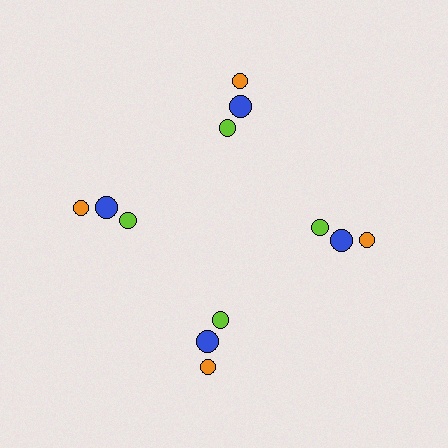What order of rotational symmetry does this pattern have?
This pattern has 4-fold rotational symmetry.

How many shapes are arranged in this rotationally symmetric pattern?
There are 12 shapes, arranged in 4 groups of 3.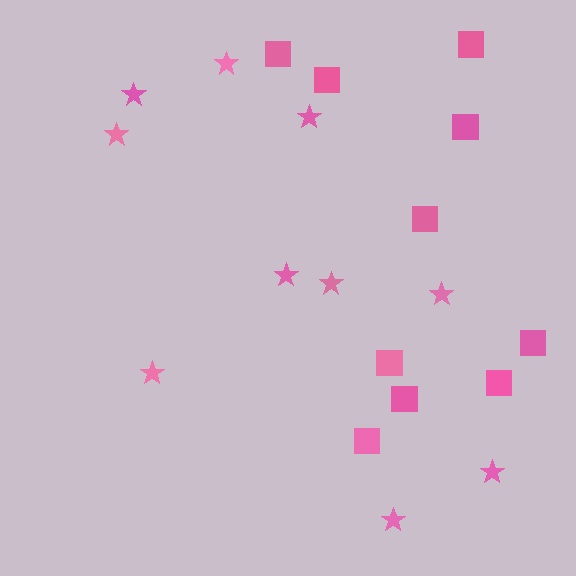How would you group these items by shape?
There are 2 groups: one group of squares (10) and one group of stars (10).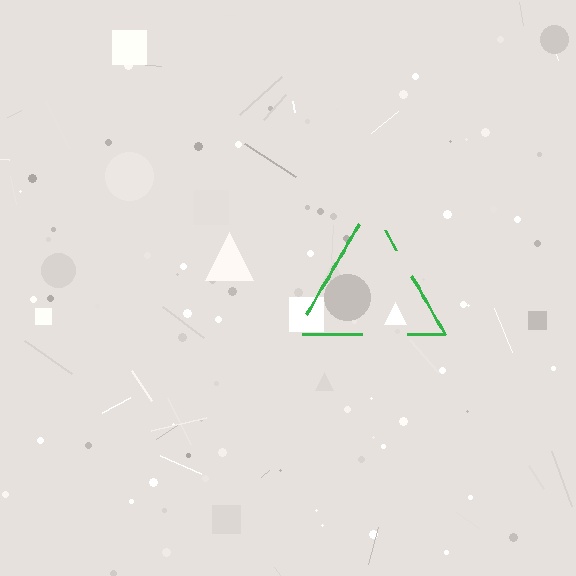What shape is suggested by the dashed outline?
The dashed outline suggests a triangle.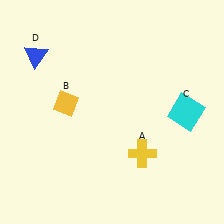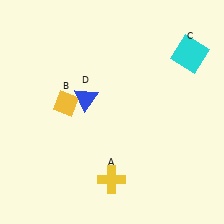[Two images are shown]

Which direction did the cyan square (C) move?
The cyan square (C) moved up.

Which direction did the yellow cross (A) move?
The yellow cross (A) moved left.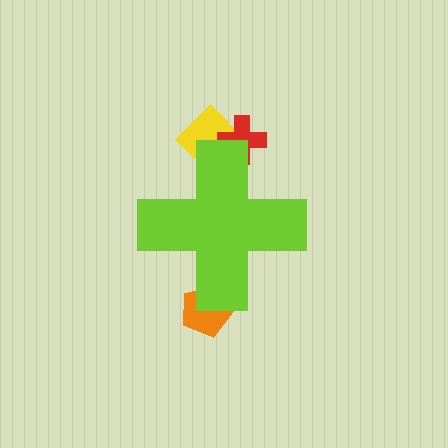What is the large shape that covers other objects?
A lime cross.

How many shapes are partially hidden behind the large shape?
3 shapes are partially hidden.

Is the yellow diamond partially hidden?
Yes, the yellow diamond is partially hidden behind the lime cross.